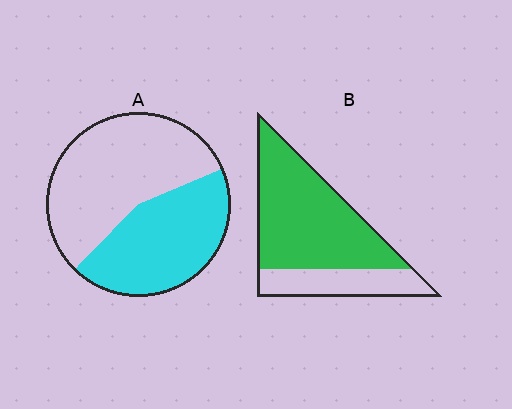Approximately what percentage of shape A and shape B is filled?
A is approximately 45% and B is approximately 70%.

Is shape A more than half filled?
No.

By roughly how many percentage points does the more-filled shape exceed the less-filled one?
By roughly 30 percentage points (B over A).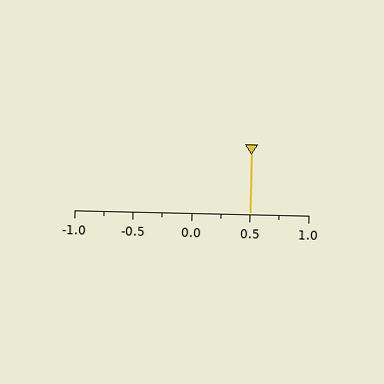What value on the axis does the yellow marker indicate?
The marker indicates approximately 0.5.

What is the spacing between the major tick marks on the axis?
The major ticks are spaced 0.5 apart.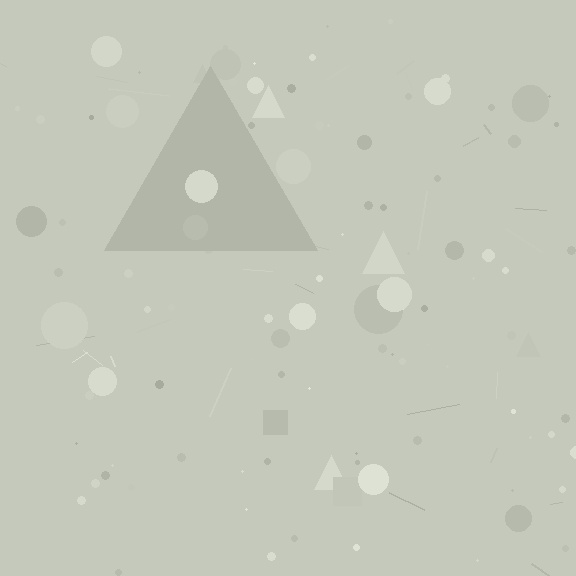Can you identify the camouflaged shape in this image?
The camouflaged shape is a triangle.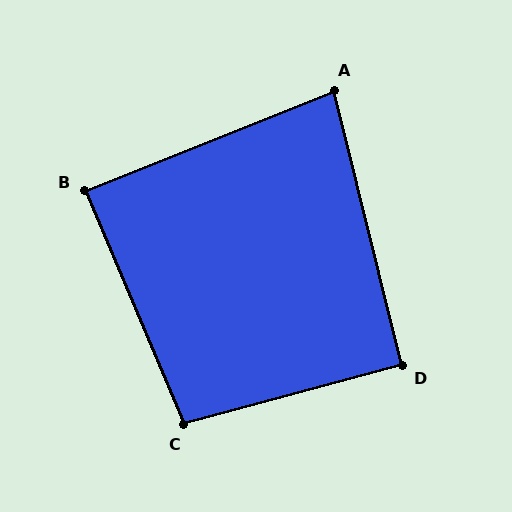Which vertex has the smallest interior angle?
A, at approximately 82 degrees.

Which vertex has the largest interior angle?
C, at approximately 98 degrees.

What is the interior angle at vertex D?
Approximately 91 degrees (approximately right).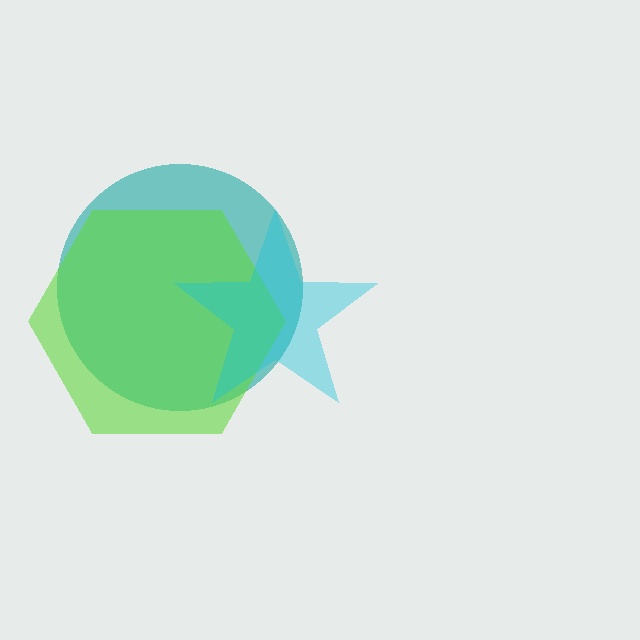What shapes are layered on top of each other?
The layered shapes are: a teal circle, a lime hexagon, a cyan star.